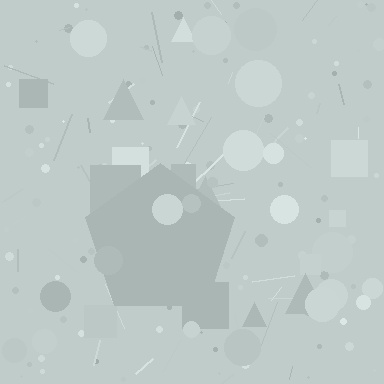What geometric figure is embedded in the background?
A pentagon is embedded in the background.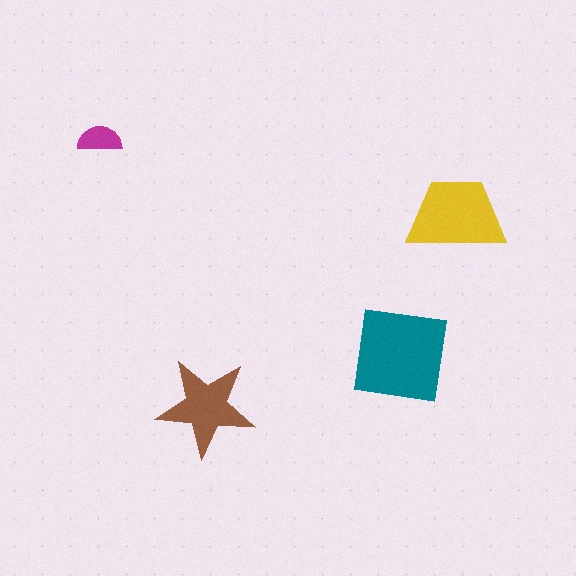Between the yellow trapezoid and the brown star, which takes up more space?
The yellow trapezoid.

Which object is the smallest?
The magenta semicircle.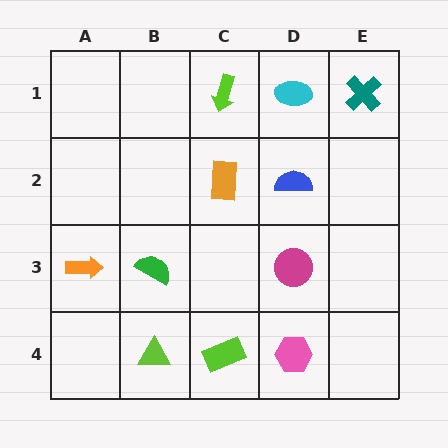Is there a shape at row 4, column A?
No, that cell is empty.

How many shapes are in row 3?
3 shapes.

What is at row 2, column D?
A blue semicircle.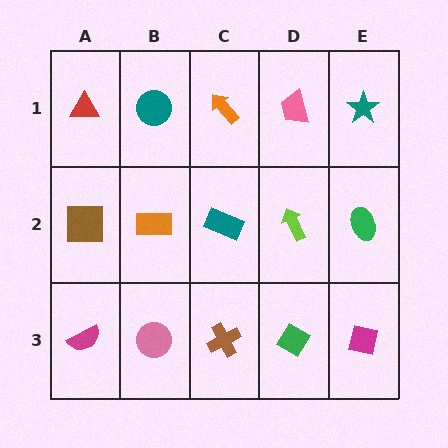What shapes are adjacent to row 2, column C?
An orange arrow (row 1, column C), a brown cross (row 3, column C), an orange rectangle (row 2, column B), a lime arrow (row 2, column D).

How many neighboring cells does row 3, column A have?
2.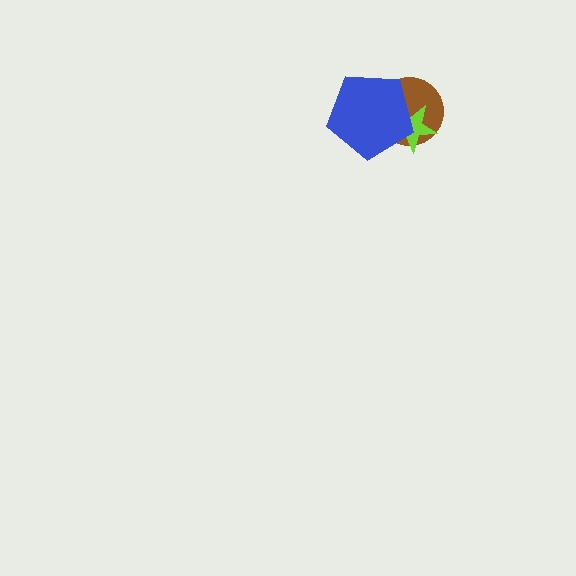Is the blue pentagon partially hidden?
No, no other shape covers it.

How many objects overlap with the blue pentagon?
2 objects overlap with the blue pentagon.